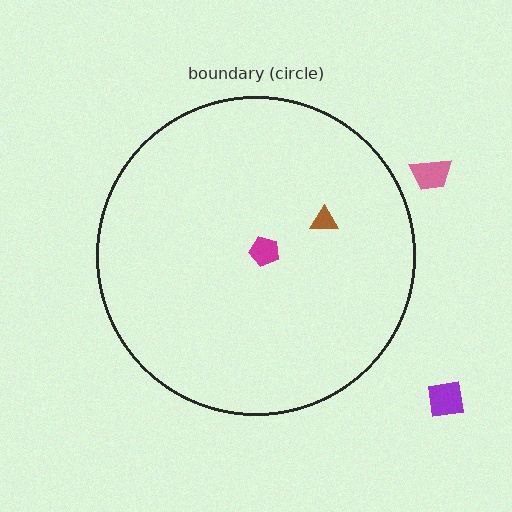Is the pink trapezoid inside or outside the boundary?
Outside.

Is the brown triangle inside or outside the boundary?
Inside.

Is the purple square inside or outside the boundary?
Outside.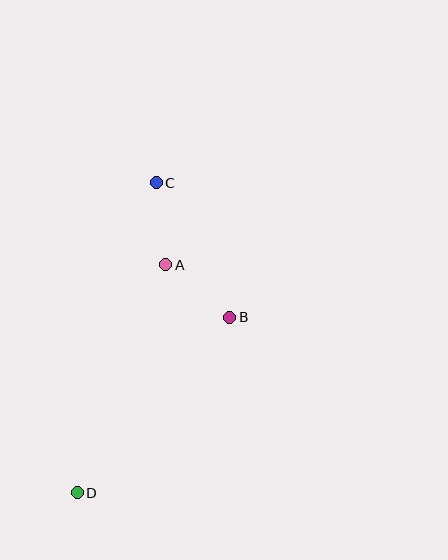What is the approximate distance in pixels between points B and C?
The distance between B and C is approximately 153 pixels.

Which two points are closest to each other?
Points A and C are closest to each other.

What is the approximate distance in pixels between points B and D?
The distance between B and D is approximately 232 pixels.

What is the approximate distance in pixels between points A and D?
The distance between A and D is approximately 245 pixels.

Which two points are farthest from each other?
Points C and D are farthest from each other.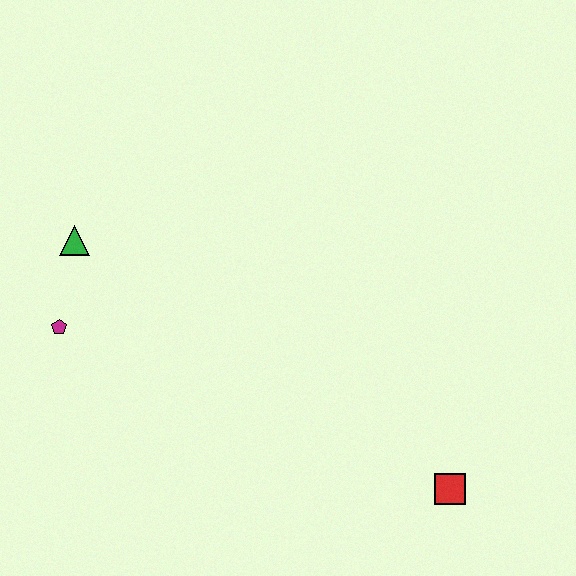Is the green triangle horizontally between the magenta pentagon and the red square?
Yes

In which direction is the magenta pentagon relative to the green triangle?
The magenta pentagon is below the green triangle.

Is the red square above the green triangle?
No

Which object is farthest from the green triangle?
The red square is farthest from the green triangle.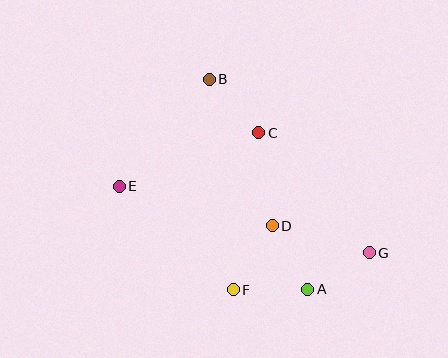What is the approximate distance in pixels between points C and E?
The distance between C and E is approximately 150 pixels.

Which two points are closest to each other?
Points A and G are closest to each other.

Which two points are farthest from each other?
Points E and G are farthest from each other.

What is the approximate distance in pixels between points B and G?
The distance between B and G is approximately 236 pixels.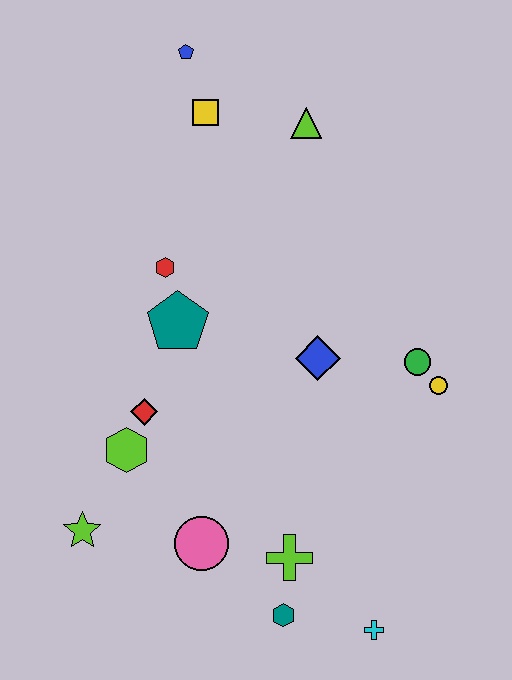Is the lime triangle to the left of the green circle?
Yes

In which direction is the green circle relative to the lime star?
The green circle is to the right of the lime star.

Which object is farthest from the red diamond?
The blue pentagon is farthest from the red diamond.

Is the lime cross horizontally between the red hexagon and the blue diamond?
Yes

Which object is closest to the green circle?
The yellow circle is closest to the green circle.